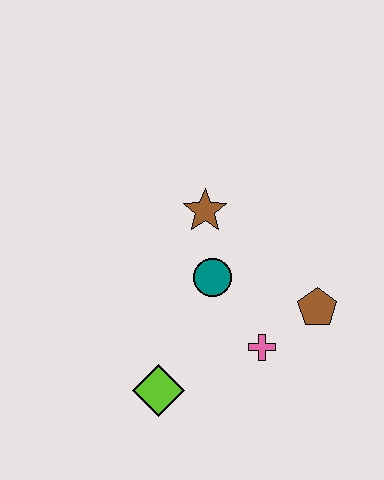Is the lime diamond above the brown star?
No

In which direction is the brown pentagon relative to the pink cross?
The brown pentagon is to the right of the pink cross.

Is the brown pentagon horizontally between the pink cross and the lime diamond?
No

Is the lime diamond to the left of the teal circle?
Yes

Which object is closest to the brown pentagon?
The pink cross is closest to the brown pentagon.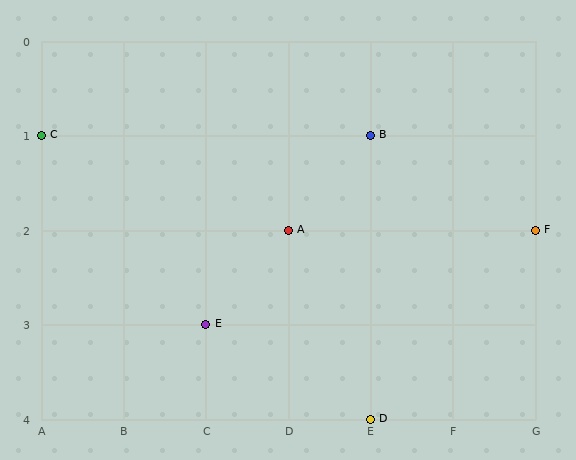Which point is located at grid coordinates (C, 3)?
Point E is at (C, 3).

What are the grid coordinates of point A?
Point A is at grid coordinates (D, 2).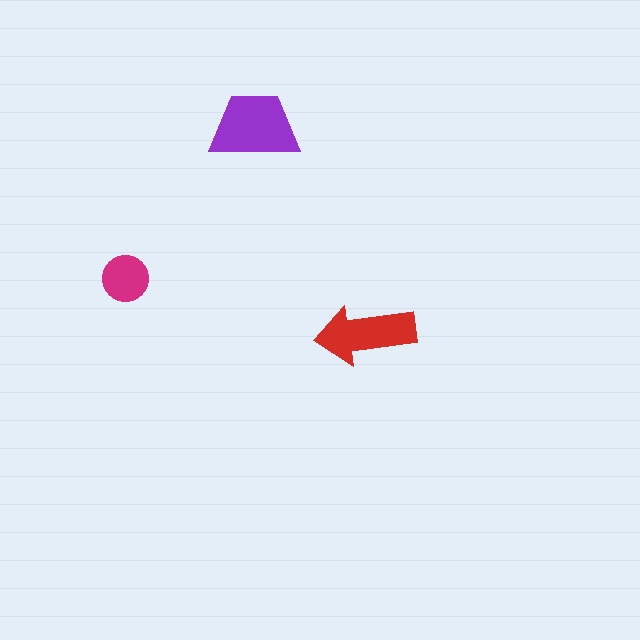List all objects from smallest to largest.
The magenta circle, the red arrow, the purple trapezoid.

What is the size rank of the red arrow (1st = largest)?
2nd.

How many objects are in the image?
There are 3 objects in the image.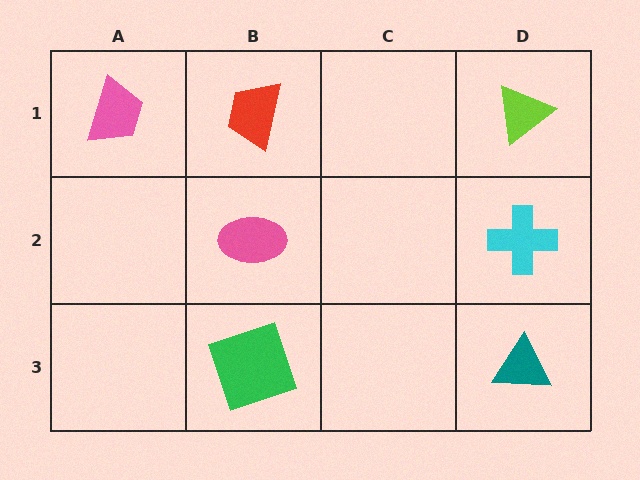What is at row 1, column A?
A pink trapezoid.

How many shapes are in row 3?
2 shapes.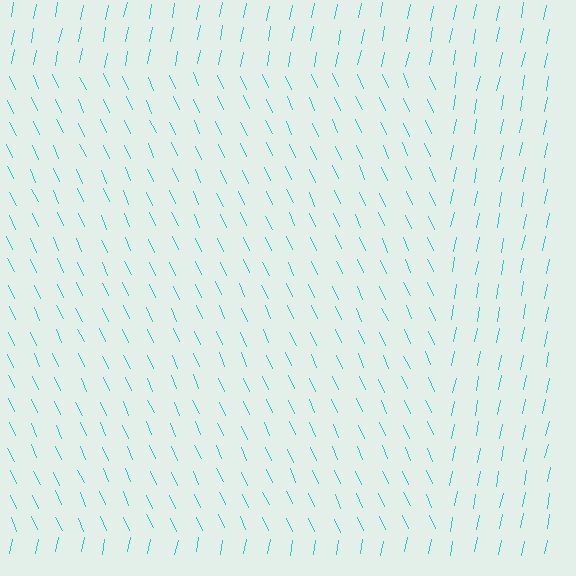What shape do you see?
I see a rectangle.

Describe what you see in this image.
The image is filled with small cyan line segments. A rectangle region in the image has lines oriented differently from the surrounding lines, creating a visible texture boundary.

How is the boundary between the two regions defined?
The boundary is defined purely by a change in line orientation (approximately 35 degrees difference). All lines are the same color and thickness.